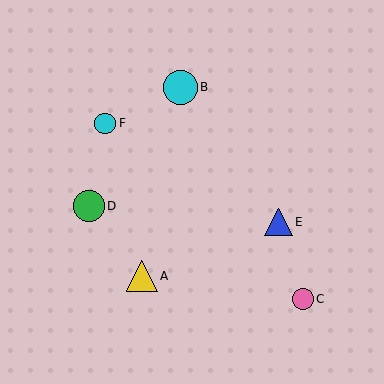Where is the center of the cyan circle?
The center of the cyan circle is at (180, 87).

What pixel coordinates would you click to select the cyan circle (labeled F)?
Click at (105, 123) to select the cyan circle F.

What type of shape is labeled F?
Shape F is a cyan circle.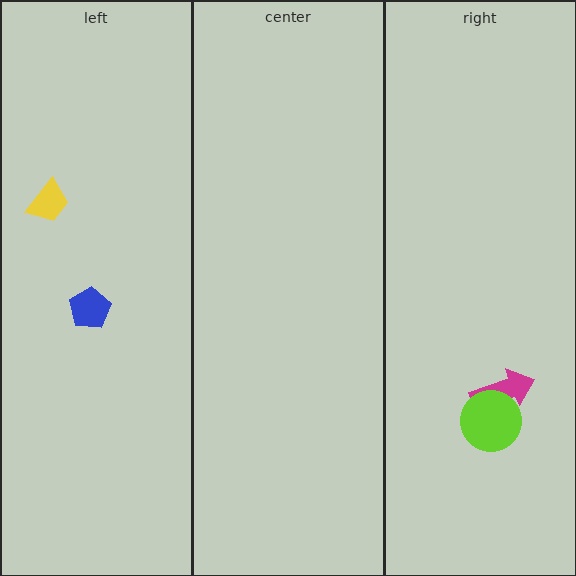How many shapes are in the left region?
2.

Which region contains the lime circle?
The right region.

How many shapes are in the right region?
2.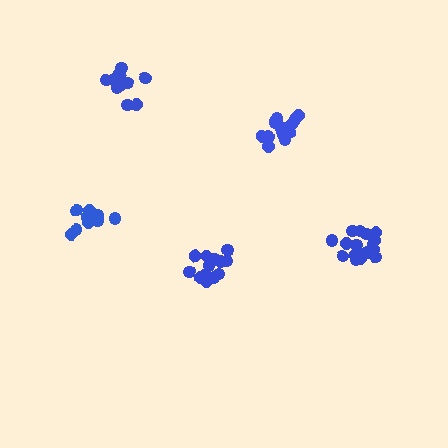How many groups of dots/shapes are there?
There are 5 groups.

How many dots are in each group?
Group 1: 18 dots, Group 2: 14 dots, Group 3: 13 dots, Group 4: 13 dots, Group 5: 13 dots (71 total).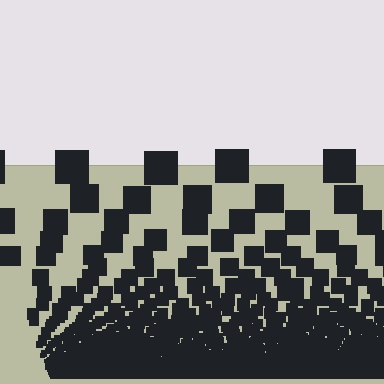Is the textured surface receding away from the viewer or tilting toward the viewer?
The surface appears to tilt toward the viewer. Texture elements get larger and sparser toward the top.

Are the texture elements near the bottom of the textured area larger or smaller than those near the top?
Smaller. The gradient is inverted — elements near the bottom are smaller and denser.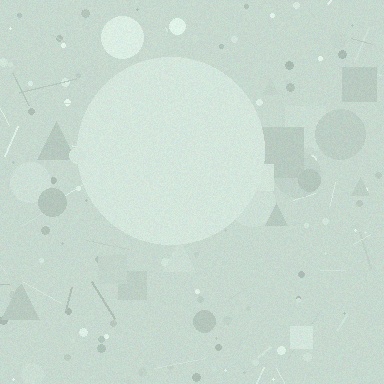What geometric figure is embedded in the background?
A circle is embedded in the background.